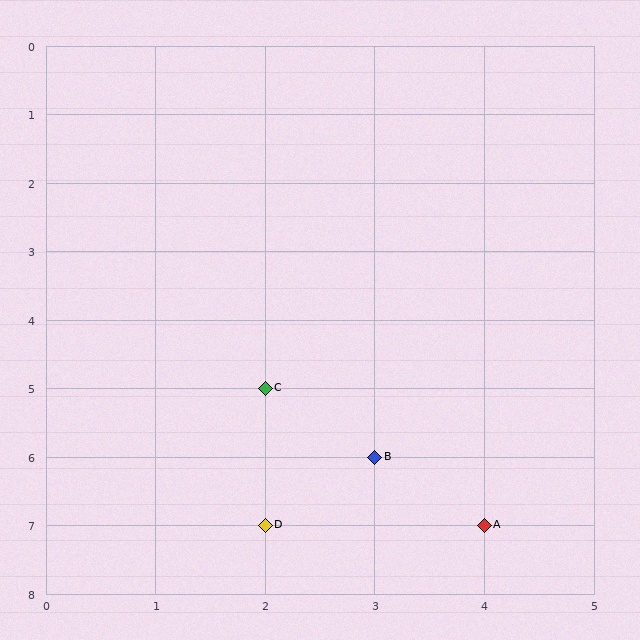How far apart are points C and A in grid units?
Points C and A are 2 columns and 2 rows apart (about 2.8 grid units diagonally).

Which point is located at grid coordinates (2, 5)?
Point C is at (2, 5).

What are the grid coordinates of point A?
Point A is at grid coordinates (4, 7).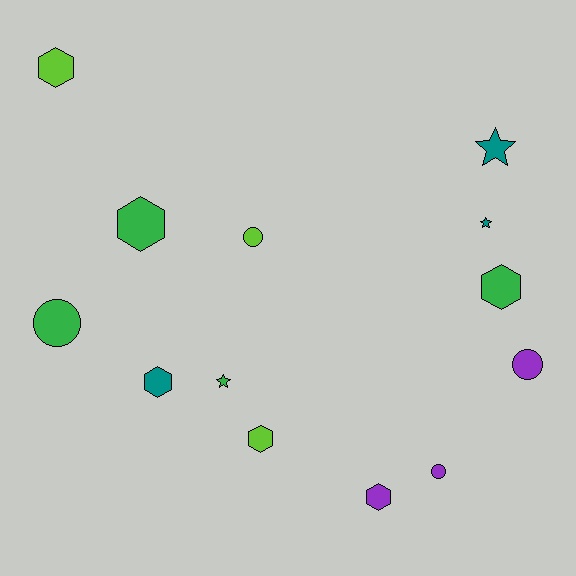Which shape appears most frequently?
Hexagon, with 6 objects.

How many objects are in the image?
There are 13 objects.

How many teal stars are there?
There are 2 teal stars.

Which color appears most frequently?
Green, with 4 objects.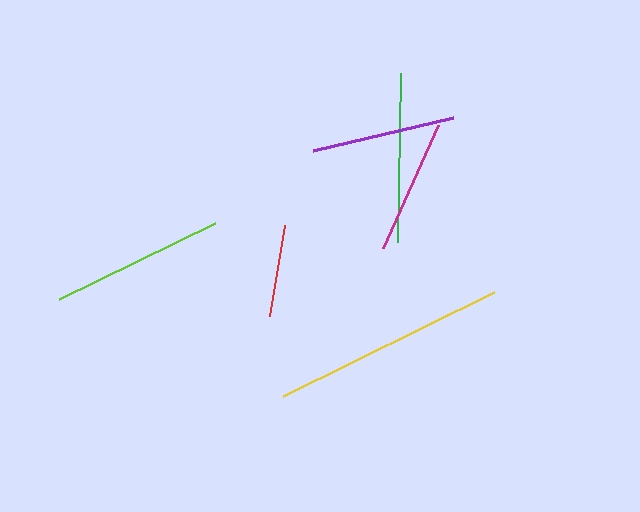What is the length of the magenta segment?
The magenta segment is approximately 135 pixels long.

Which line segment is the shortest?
The red line is the shortest at approximately 92 pixels.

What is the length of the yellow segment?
The yellow segment is approximately 235 pixels long.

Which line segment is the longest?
The yellow line is the longest at approximately 235 pixels.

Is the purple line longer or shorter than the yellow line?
The yellow line is longer than the purple line.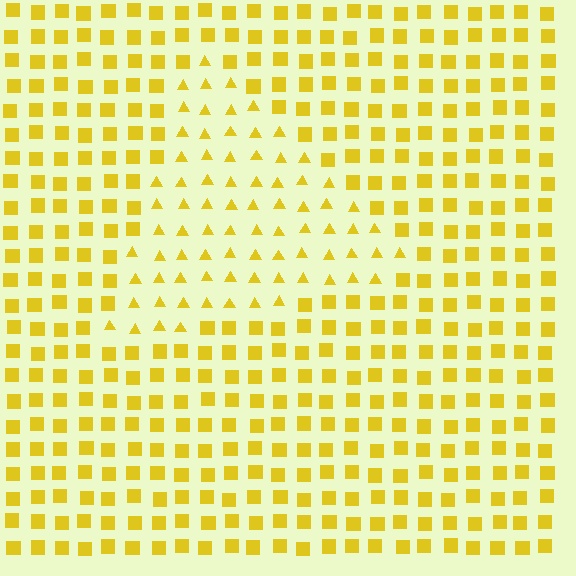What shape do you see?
I see a triangle.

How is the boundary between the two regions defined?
The boundary is defined by a change in element shape: triangles inside vs. squares outside. All elements share the same color and spacing.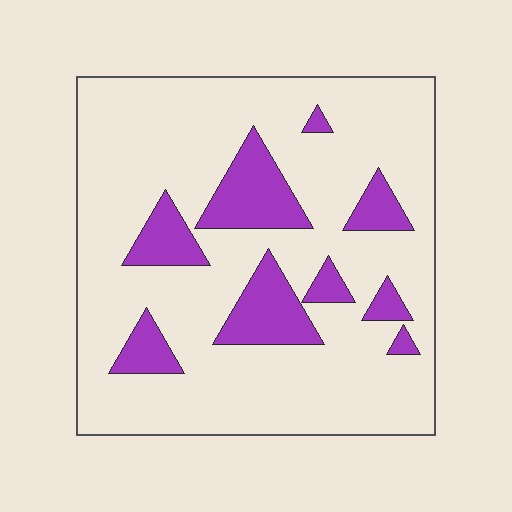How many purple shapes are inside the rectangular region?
9.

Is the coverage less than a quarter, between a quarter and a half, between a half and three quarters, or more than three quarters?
Less than a quarter.